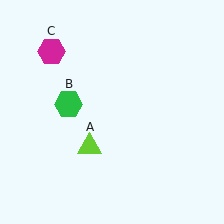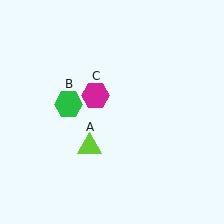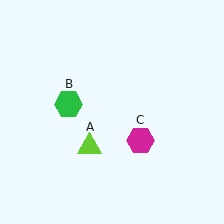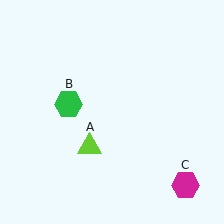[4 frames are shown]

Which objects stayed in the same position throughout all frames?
Lime triangle (object A) and green hexagon (object B) remained stationary.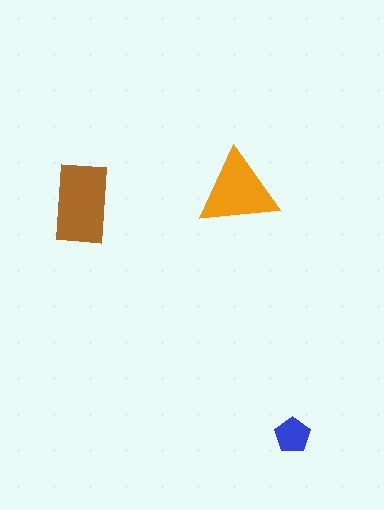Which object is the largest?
The brown rectangle.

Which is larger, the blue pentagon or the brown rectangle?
The brown rectangle.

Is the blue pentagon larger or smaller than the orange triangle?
Smaller.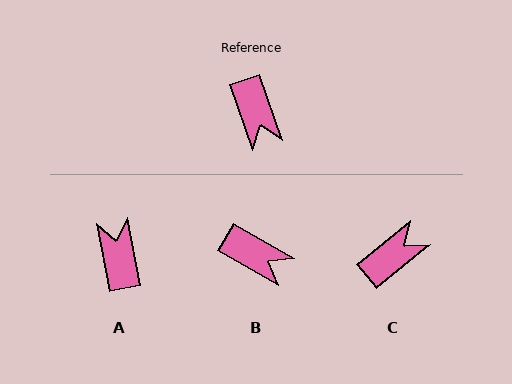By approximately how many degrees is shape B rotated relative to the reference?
Approximately 41 degrees counter-clockwise.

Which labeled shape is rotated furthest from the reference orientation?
A, about 172 degrees away.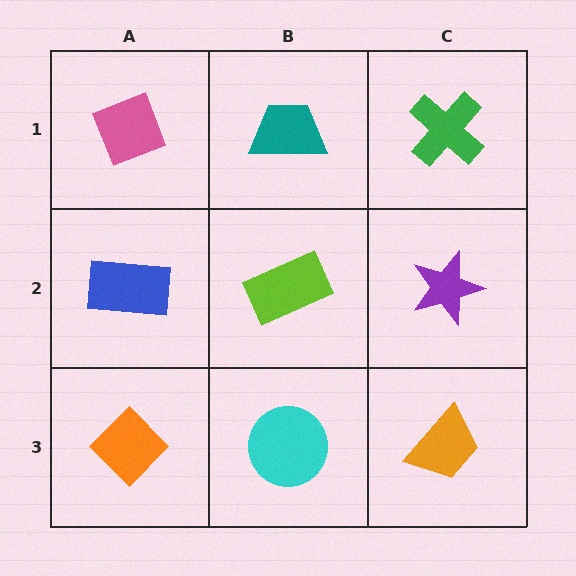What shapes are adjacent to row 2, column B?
A teal trapezoid (row 1, column B), a cyan circle (row 3, column B), a blue rectangle (row 2, column A), a purple star (row 2, column C).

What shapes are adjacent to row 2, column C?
A green cross (row 1, column C), an orange trapezoid (row 3, column C), a lime rectangle (row 2, column B).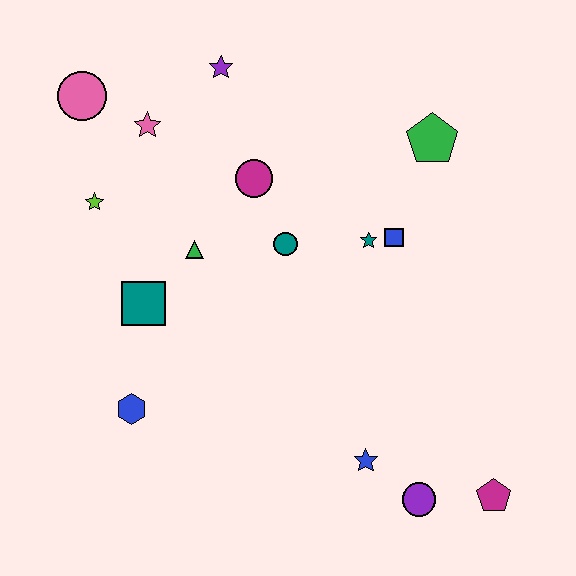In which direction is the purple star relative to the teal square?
The purple star is above the teal square.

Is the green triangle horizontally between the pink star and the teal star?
Yes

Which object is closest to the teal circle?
The magenta circle is closest to the teal circle.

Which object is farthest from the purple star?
The magenta pentagon is farthest from the purple star.